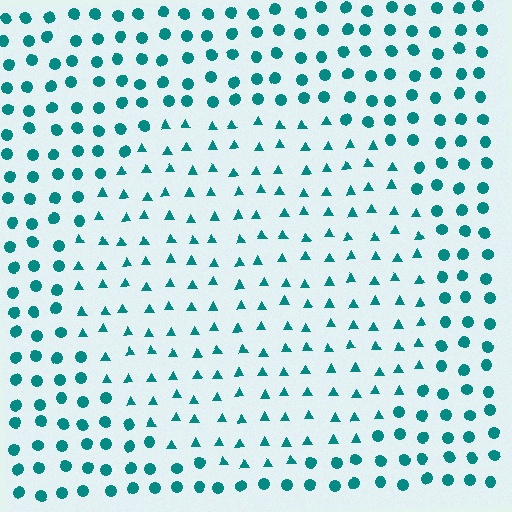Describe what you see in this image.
The image is filled with small teal elements arranged in a uniform grid. A circle-shaped region contains triangles, while the surrounding area contains circles. The boundary is defined purely by the change in element shape.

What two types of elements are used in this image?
The image uses triangles inside the circle region and circles outside it.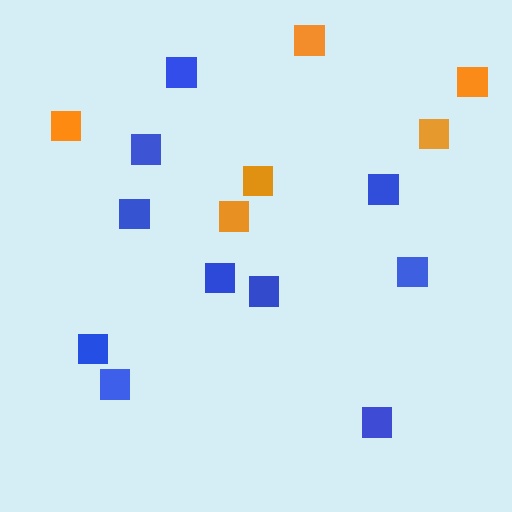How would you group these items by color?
There are 2 groups: one group of blue squares (10) and one group of orange squares (6).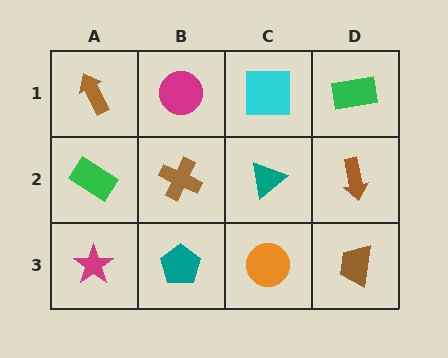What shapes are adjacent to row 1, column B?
A brown cross (row 2, column B), a brown arrow (row 1, column A), a cyan square (row 1, column C).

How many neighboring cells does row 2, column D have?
3.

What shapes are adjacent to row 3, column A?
A green rectangle (row 2, column A), a teal pentagon (row 3, column B).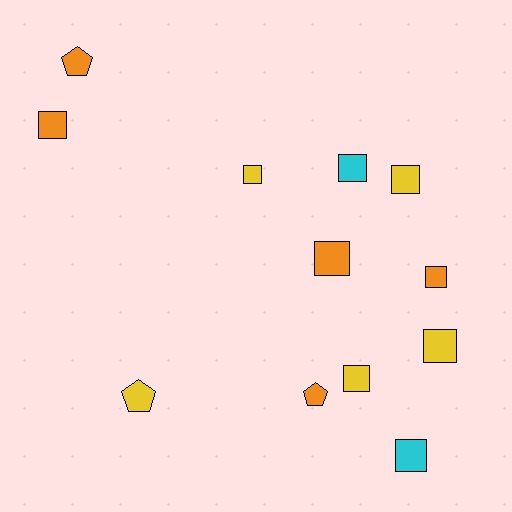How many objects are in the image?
There are 12 objects.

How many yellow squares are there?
There are 4 yellow squares.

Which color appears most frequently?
Yellow, with 5 objects.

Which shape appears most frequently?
Square, with 9 objects.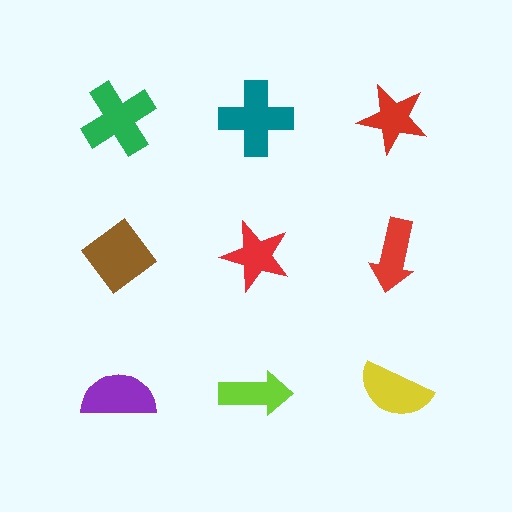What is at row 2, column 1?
A brown diamond.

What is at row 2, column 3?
A red arrow.